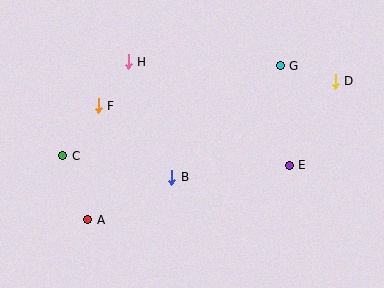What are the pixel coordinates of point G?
Point G is at (280, 66).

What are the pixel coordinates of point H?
Point H is at (128, 62).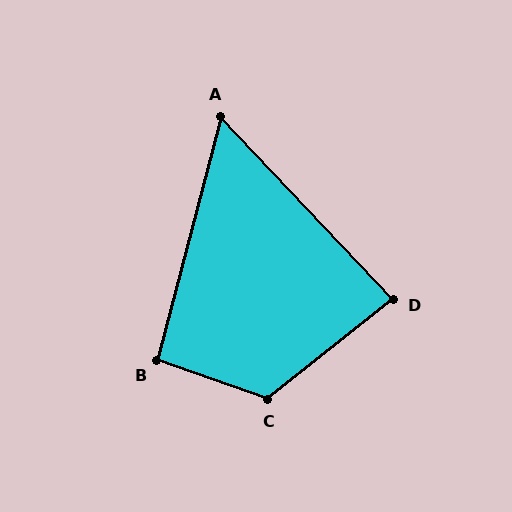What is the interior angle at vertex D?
Approximately 85 degrees (approximately right).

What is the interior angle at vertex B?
Approximately 95 degrees (approximately right).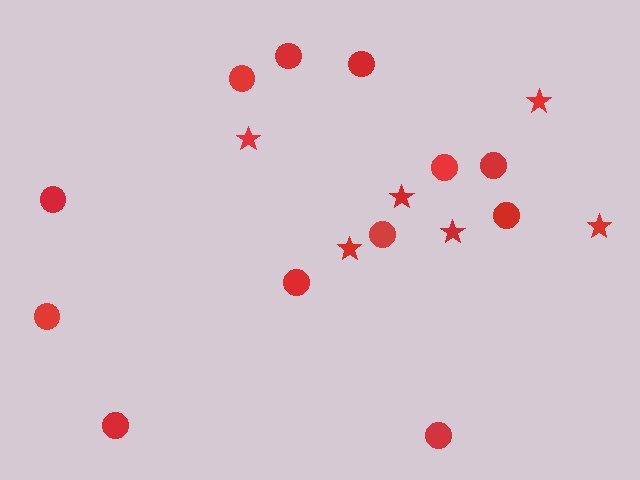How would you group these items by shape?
There are 2 groups: one group of circles (12) and one group of stars (6).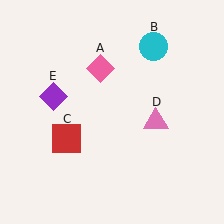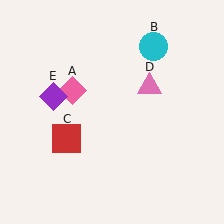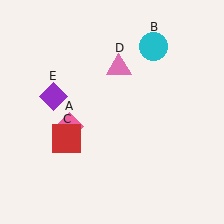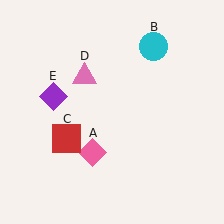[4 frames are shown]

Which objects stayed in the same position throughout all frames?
Cyan circle (object B) and red square (object C) and purple diamond (object E) remained stationary.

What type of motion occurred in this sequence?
The pink diamond (object A), pink triangle (object D) rotated counterclockwise around the center of the scene.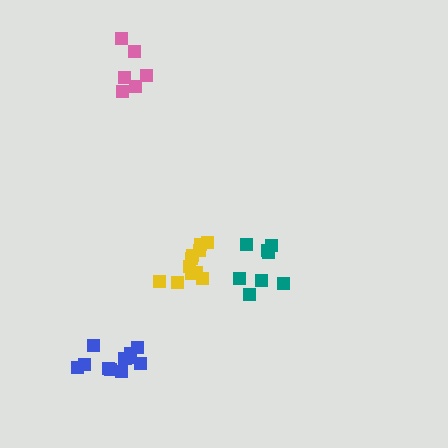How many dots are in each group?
Group 1: 8 dots, Group 2: 11 dots, Group 3: 6 dots, Group 4: 12 dots (37 total).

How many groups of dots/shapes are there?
There are 4 groups.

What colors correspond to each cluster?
The clusters are colored: teal, yellow, pink, blue.